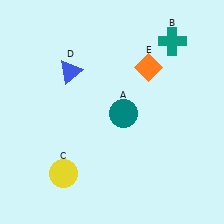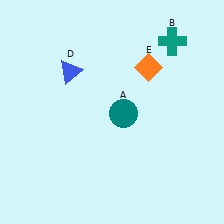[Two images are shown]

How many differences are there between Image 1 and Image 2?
There is 1 difference between the two images.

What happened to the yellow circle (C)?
The yellow circle (C) was removed in Image 2. It was in the bottom-left area of Image 1.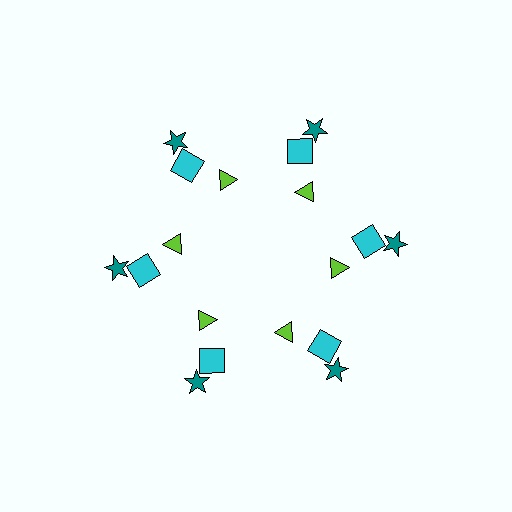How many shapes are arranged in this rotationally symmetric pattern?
There are 18 shapes, arranged in 6 groups of 3.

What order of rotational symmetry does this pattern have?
This pattern has 6-fold rotational symmetry.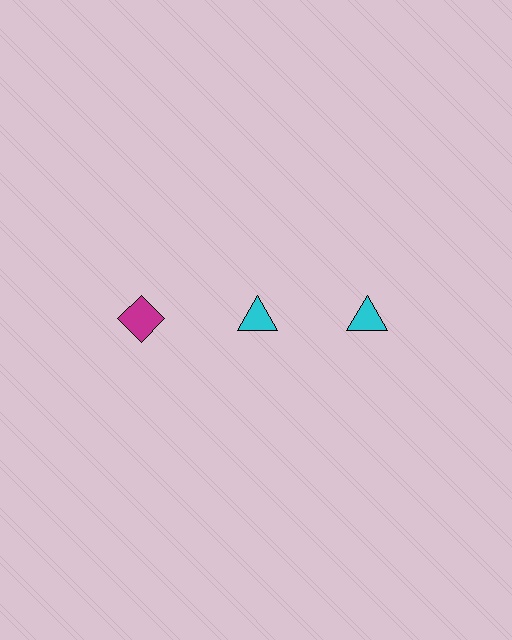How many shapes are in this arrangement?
There are 3 shapes arranged in a grid pattern.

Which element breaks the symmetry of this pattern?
The magenta diamond in the top row, leftmost column breaks the symmetry. All other shapes are cyan triangles.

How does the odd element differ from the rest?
It differs in both color (magenta instead of cyan) and shape (diamond instead of triangle).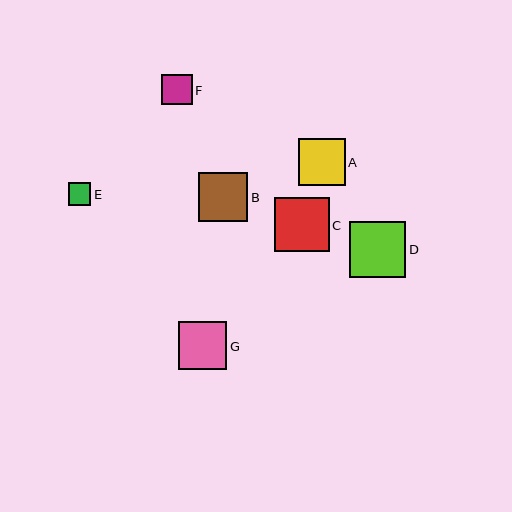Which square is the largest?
Square D is the largest with a size of approximately 57 pixels.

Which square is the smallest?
Square E is the smallest with a size of approximately 22 pixels.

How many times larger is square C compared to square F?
Square C is approximately 1.8 times the size of square F.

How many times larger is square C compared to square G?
Square C is approximately 1.1 times the size of square G.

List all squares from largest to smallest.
From largest to smallest: D, C, B, G, A, F, E.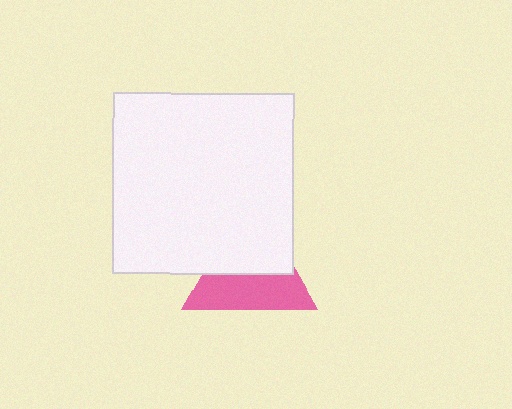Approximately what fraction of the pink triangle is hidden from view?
Roughly 51% of the pink triangle is hidden behind the white square.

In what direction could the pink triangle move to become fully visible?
The pink triangle could move down. That would shift it out from behind the white square entirely.